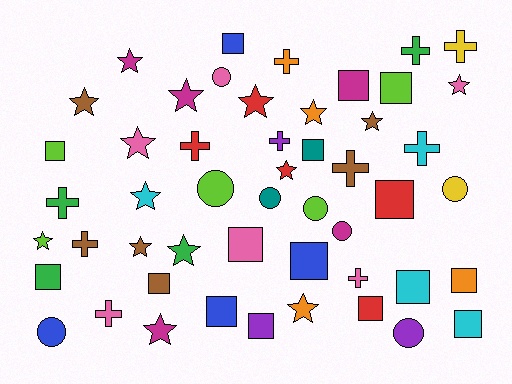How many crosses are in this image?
There are 11 crosses.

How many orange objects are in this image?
There are 4 orange objects.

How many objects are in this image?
There are 50 objects.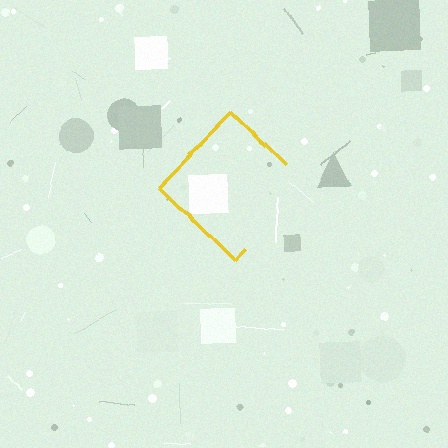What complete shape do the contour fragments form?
The contour fragments form a diamond.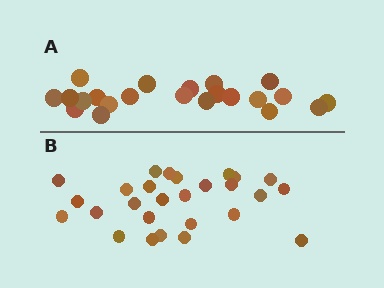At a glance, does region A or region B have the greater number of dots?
Region B (the bottom region) has more dots.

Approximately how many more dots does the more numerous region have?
Region B has about 5 more dots than region A.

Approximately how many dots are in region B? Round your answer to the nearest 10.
About 30 dots. (The exact count is 27, which rounds to 30.)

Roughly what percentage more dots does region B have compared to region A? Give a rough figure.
About 25% more.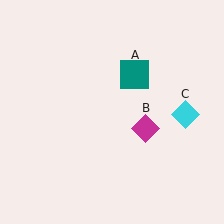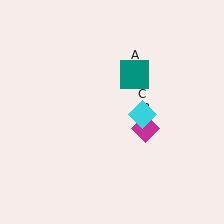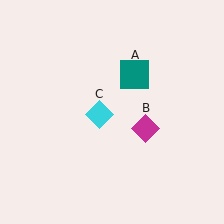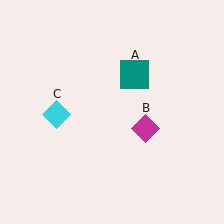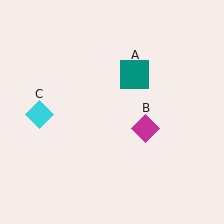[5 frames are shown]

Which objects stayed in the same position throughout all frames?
Teal square (object A) and magenta diamond (object B) remained stationary.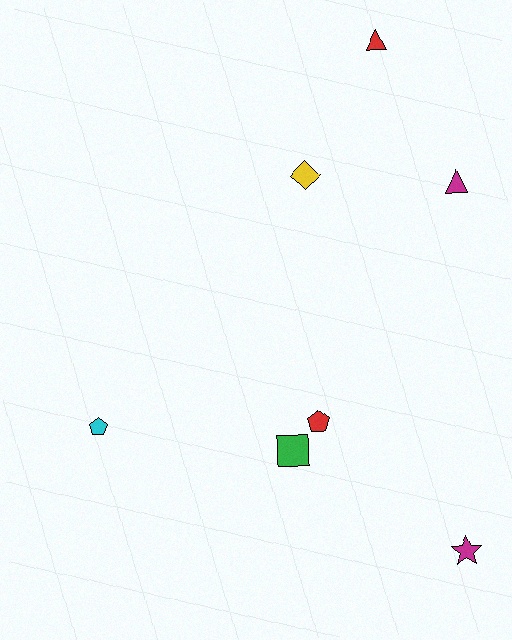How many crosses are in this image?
There are no crosses.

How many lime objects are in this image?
There are no lime objects.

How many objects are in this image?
There are 7 objects.